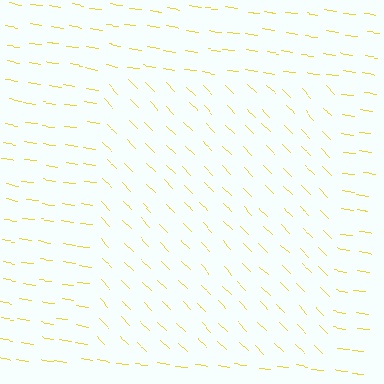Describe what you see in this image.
The image is filled with small yellow line segments. A rectangle region in the image has lines oriented differently from the surrounding lines, creating a visible texture boundary.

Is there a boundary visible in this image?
Yes, there is a texture boundary formed by a change in line orientation.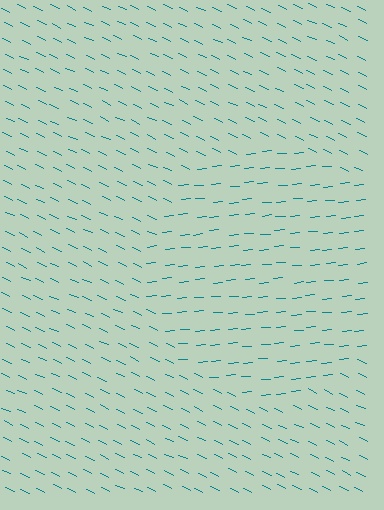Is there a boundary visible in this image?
Yes, there is a texture boundary formed by a change in line orientation.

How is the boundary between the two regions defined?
The boundary is defined purely by a change in line orientation (approximately 30 degrees difference). All lines are the same color and thickness.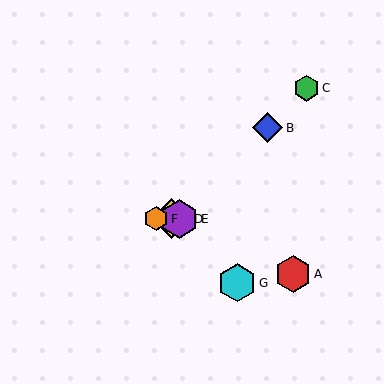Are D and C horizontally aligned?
No, D is at y≈219 and C is at y≈88.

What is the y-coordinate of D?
Object D is at y≈219.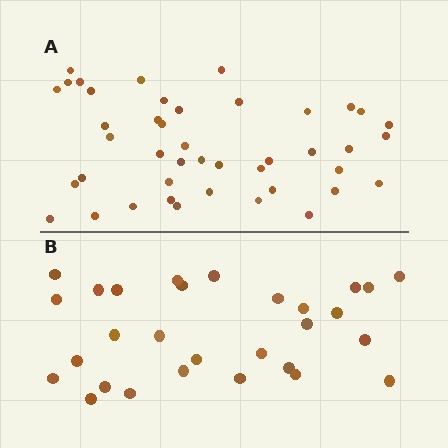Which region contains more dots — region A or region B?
Region A (the top region) has more dots.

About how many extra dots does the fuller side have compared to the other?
Region A has approximately 15 more dots than region B.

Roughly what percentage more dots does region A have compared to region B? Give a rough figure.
About 50% more.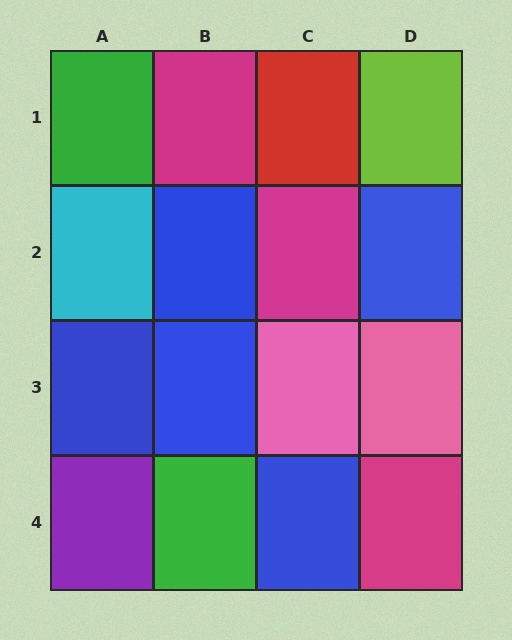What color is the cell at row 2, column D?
Blue.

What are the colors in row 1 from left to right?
Green, magenta, red, lime.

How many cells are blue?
5 cells are blue.